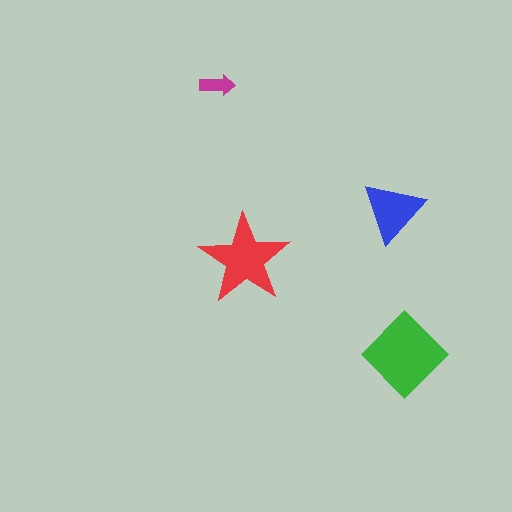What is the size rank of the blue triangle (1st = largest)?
3rd.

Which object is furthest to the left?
The magenta arrow is leftmost.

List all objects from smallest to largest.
The magenta arrow, the blue triangle, the red star, the green diamond.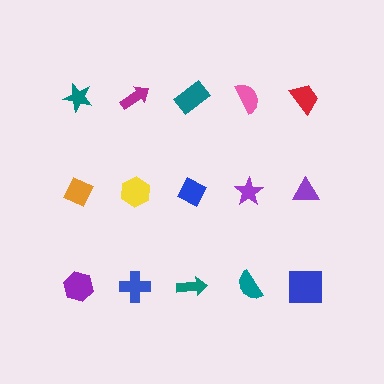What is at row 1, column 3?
A teal rectangle.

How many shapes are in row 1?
5 shapes.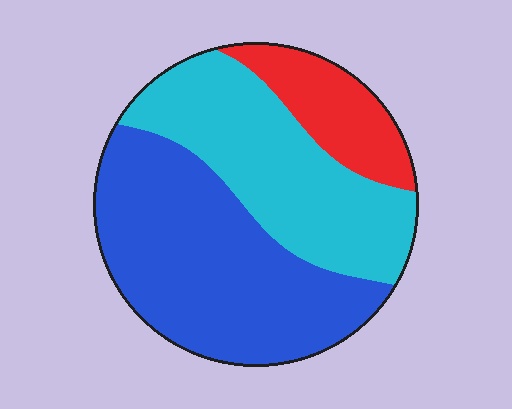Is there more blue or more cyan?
Blue.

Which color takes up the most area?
Blue, at roughly 50%.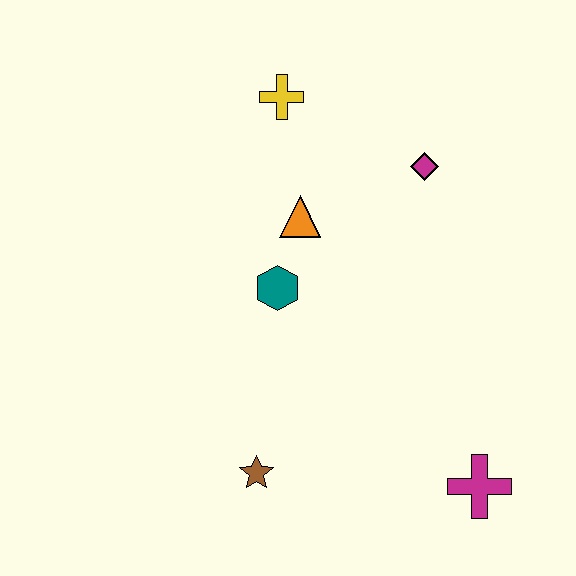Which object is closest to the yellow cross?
The orange triangle is closest to the yellow cross.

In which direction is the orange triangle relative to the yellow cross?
The orange triangle is below the yellow cross.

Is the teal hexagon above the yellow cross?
No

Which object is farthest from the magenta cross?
The yellow cross is farthest from the magenta cross.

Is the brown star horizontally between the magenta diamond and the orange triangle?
No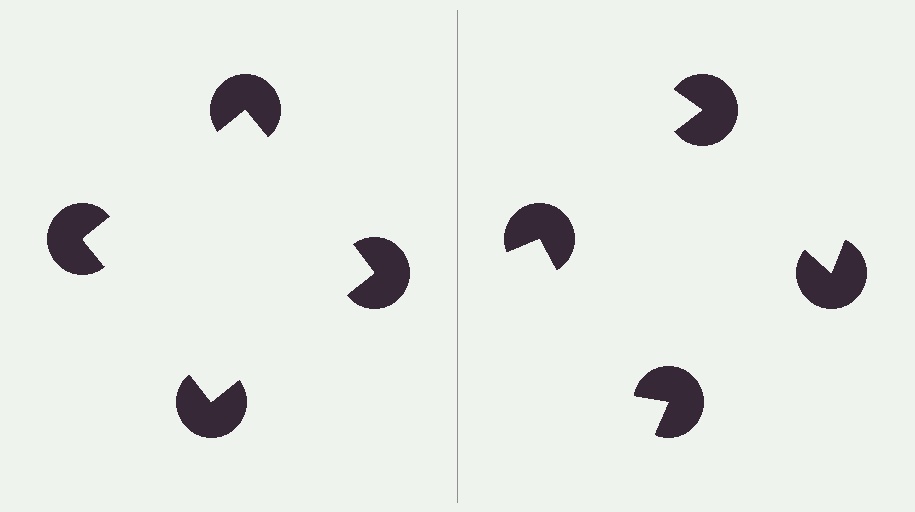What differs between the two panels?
The pac-man discs are positioned identically on both sides; only the wedge orientations differ. On the left they align to a square; on the right they are misaligned.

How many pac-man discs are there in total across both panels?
8 — 4 on each side.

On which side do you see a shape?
An illusory square appears on the left side. On the right side the wedge cuts are rotated, so no coherent shape forms.